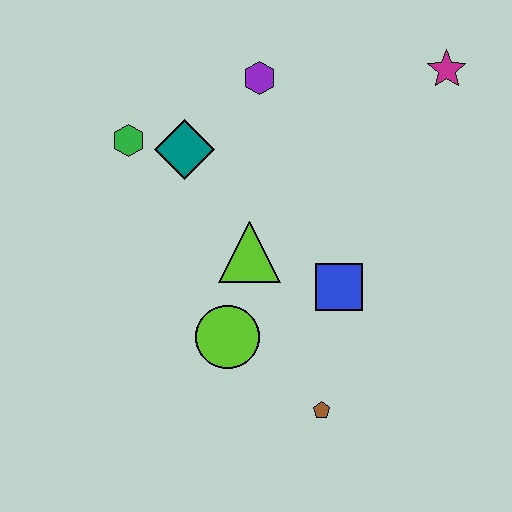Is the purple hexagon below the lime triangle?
No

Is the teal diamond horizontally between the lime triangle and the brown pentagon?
No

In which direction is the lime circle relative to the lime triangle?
The lime circle is below the lime triangle.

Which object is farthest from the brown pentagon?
The magenta star is farthest from the brown pentagon.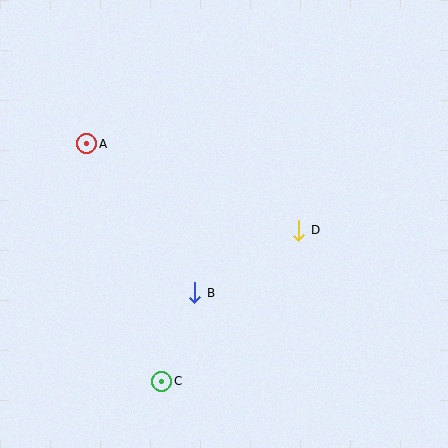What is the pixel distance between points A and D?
The distance between A and D is 229 pixels.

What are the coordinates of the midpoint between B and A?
The midpoint between B and A is at (141, 218).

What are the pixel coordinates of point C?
Point C is at (162, 381).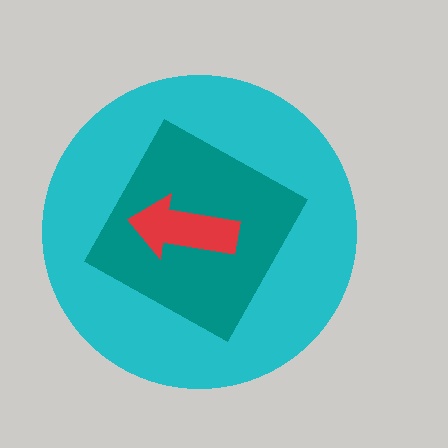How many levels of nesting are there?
3.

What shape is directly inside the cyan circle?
The teal diamond.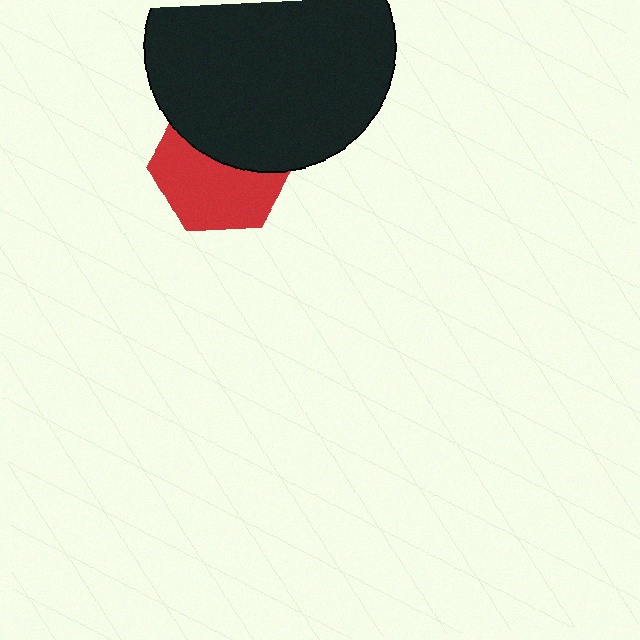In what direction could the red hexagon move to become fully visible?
The red hexagon could move down. That would shift it out from behind the black circle entirely.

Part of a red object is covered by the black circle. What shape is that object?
It is a hexagon.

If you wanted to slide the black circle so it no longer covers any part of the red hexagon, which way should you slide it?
Slide it up — that is the most direct way to separate the two shapes.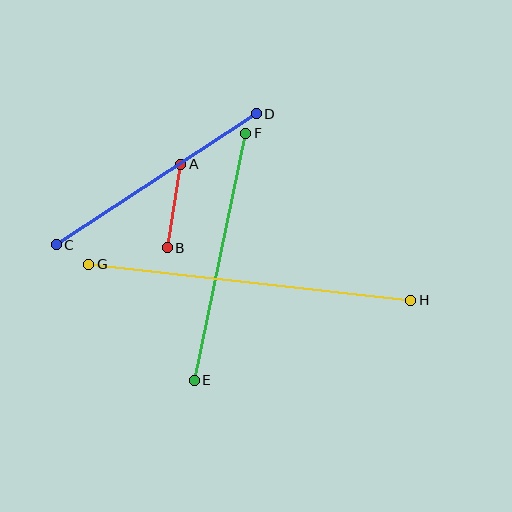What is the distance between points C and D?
The distance is approximately 239 pixels.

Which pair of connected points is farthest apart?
Points G and H are farthest apart.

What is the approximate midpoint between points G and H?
The midpoint is at approximately (250, 282) pixels.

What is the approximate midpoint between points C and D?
The midpoint is at approximately (156, 179) pixels.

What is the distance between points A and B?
The distance is approximately 85 pixels.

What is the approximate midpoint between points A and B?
The midpoint is at approximately (174, 206) pixels.